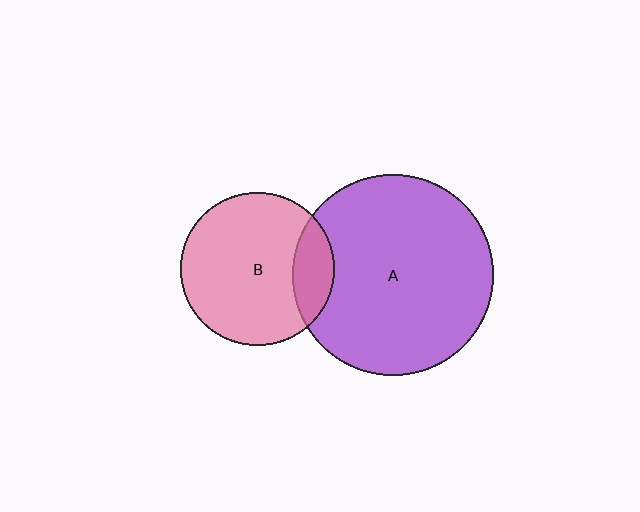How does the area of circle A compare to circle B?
Approximately 1.7 times.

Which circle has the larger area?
Circle A (purple).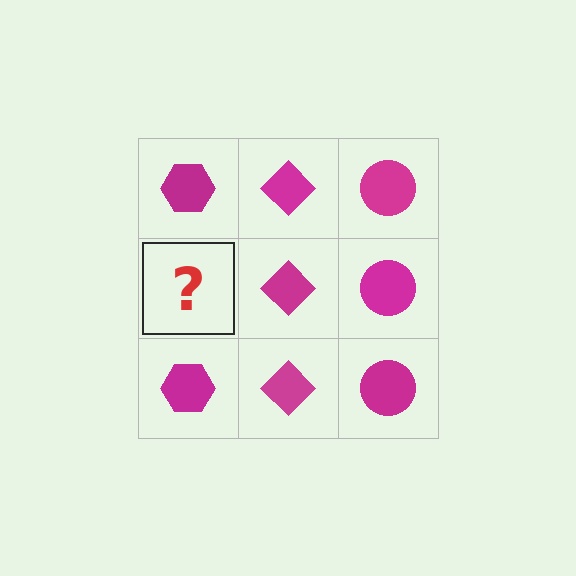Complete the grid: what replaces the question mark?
The question mark should be replaced with a magenta hexagon.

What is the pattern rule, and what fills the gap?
The rule is that each column has a consistent shape. The gap should be filled with a magenta hexagon.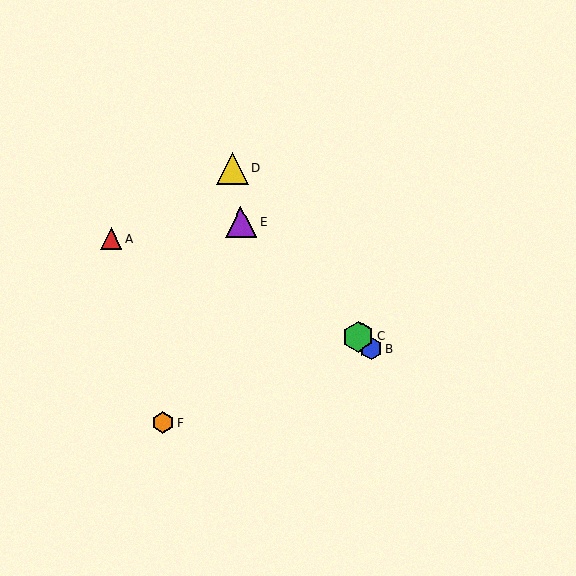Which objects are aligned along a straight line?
Objects B, C, E are aligned along a straight line.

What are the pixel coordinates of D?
Object D is at (232, 169).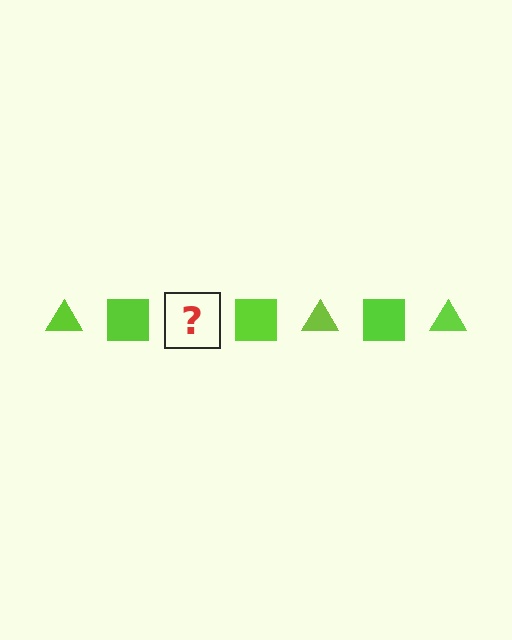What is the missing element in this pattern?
The missing element is a lime triangle.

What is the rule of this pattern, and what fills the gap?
The rule is that the pattern cycles through triangle, square shapes in lime. The gap should be filled with a lime triangle.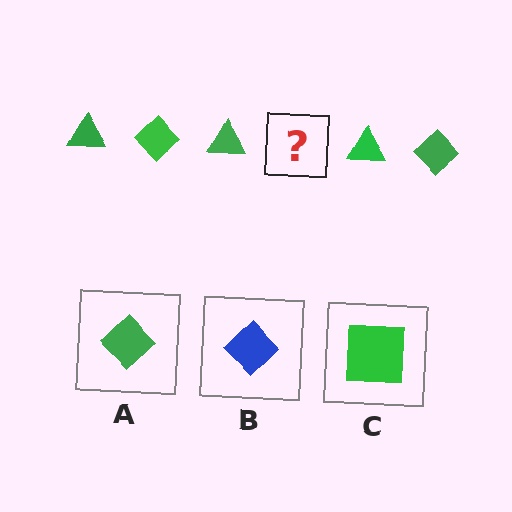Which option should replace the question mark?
Option A.